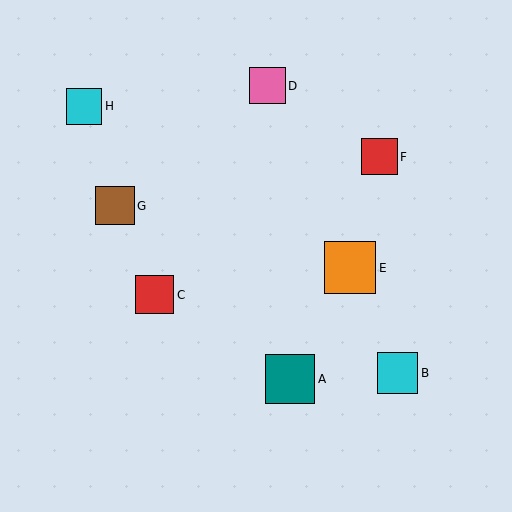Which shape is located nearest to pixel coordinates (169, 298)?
The red square (labeled C) at (155, 295) is nearest to that location.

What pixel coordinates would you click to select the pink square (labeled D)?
Click at (267, 86) to select the pink square D.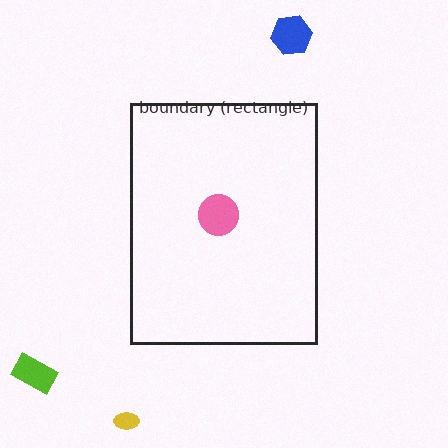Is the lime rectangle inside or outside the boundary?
Outside.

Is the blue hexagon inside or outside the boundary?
Outside.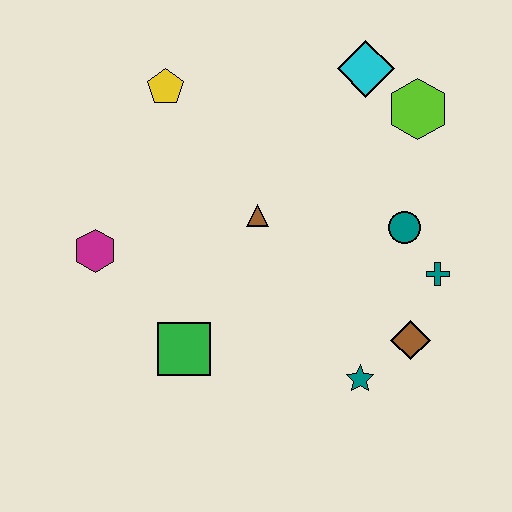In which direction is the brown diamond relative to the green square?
The brown diamond is to the right of the green square.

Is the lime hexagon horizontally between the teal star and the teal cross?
Yes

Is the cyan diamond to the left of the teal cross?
Yes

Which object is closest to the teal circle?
The teal cross is closest to the teal circle.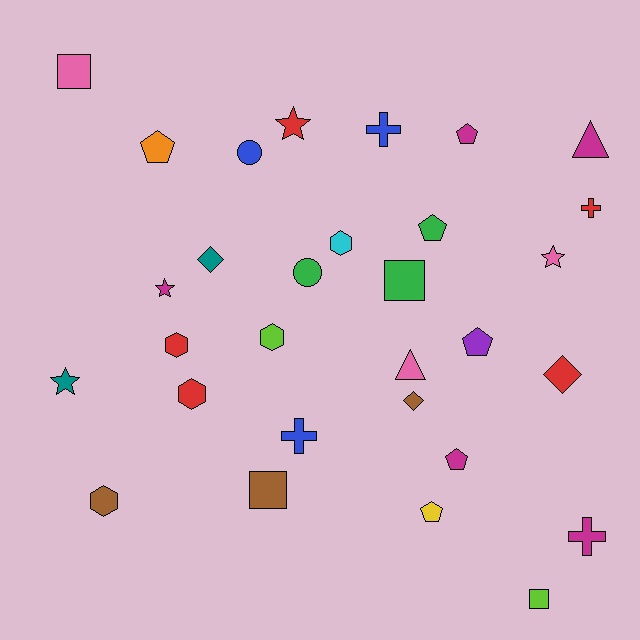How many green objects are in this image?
There are 3 green objects.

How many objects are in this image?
There are 30 objects.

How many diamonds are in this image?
There are 3 diamonds.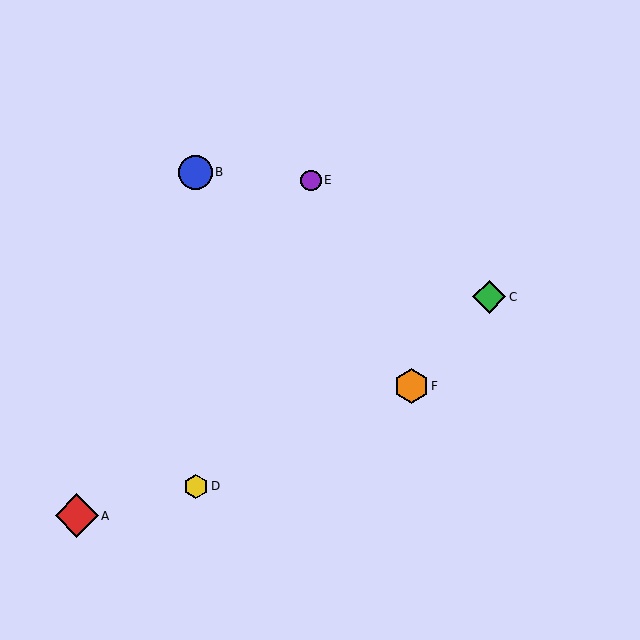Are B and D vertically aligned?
Yes, both are at x≈196.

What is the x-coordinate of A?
Object A is at x≈77.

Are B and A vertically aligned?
No, B is at x≈196 and A is at x≈77.